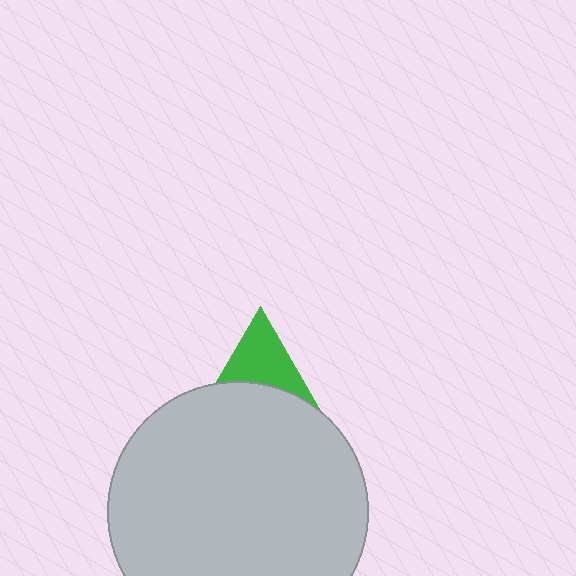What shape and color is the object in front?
The object in front is a light gray circle.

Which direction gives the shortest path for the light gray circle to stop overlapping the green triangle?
Moving down gives the shortest separation.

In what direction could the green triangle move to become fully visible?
The green triangle could move up. That would shift it out from behind the light gray circle entirely.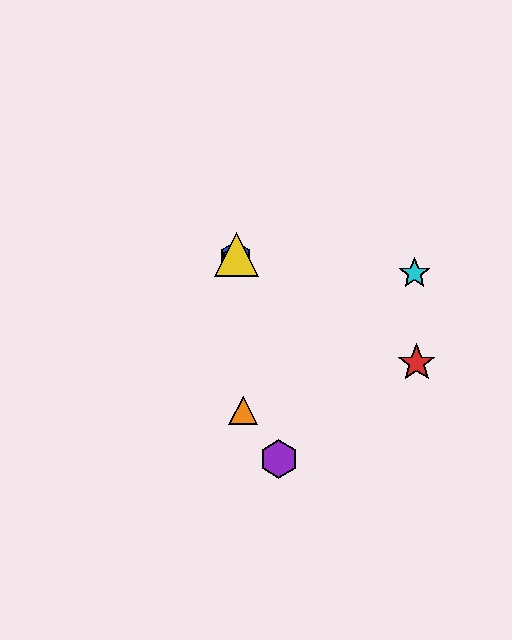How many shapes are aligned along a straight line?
3 shapes (the blue hexagon, the green hexagon, the yellow triangle) are aligned along a straight line.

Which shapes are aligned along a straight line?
The blue hexagon, the green hexagon, the yellow triangle are aligned along a straight line.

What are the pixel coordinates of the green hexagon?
The green hexagon is at (235, 260).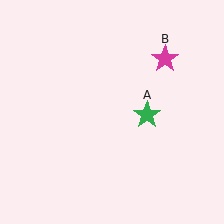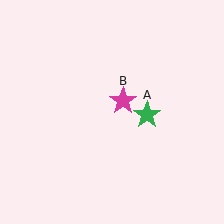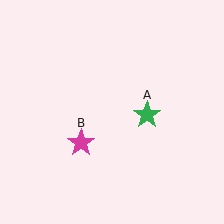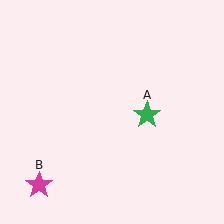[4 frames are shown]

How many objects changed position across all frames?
1 object changed position: magenta star (object B).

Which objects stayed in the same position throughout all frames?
Green star (object A) remained stationary.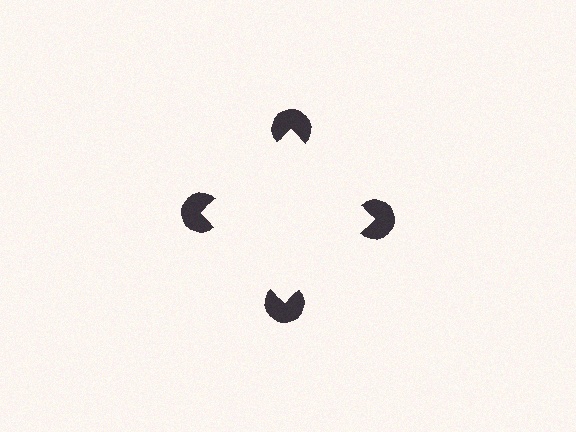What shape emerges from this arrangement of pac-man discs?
An illusory square — its edges are inferred from the aligned wedge cuts in the pac-man discs, not physically drawn.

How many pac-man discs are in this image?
There are 4 — one at each vertex of the illusory square.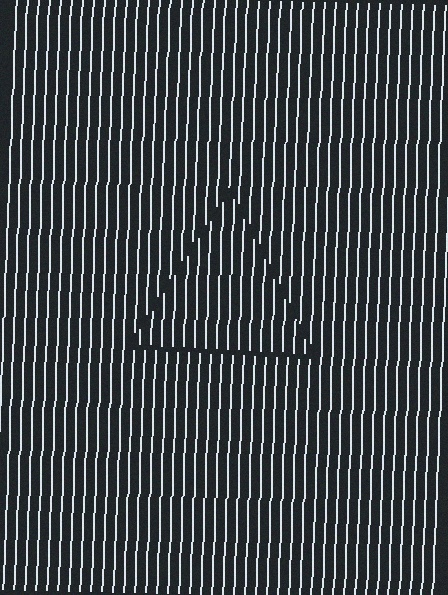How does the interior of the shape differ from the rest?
The interior of the shape contains the same grating, shifted by half a period — the contour is defined by the phase discontinuity where line-ends from the inner and outer gratings abut.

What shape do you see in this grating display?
An illusory triangle. The interior of the shape contains the same grating, shifted by half a period — the contour is defined by the phase discontinuity where line-ends from the inner and outer gratings abut.